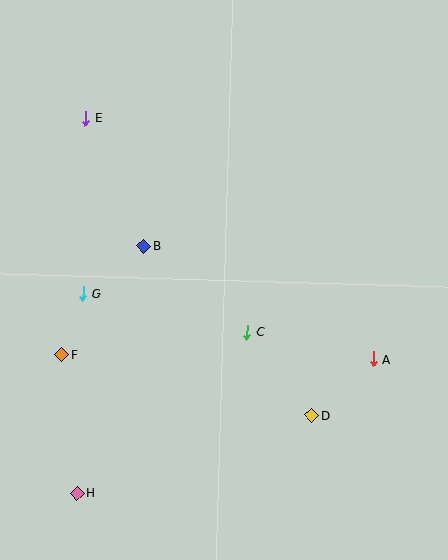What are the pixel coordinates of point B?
Point B is at (144, 246).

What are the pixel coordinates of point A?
Point A is at (373, 359).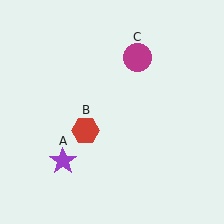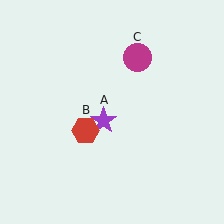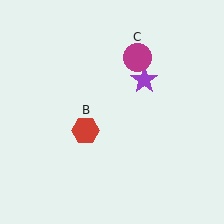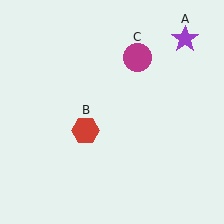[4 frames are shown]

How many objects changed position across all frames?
1 object changed position: purple star (object A).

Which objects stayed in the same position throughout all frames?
Red hexagon (object B) and magenta circle (object C) remained stationary.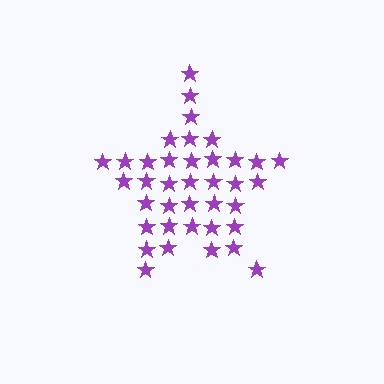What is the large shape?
The large shape is a star.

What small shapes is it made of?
It is made of small stars.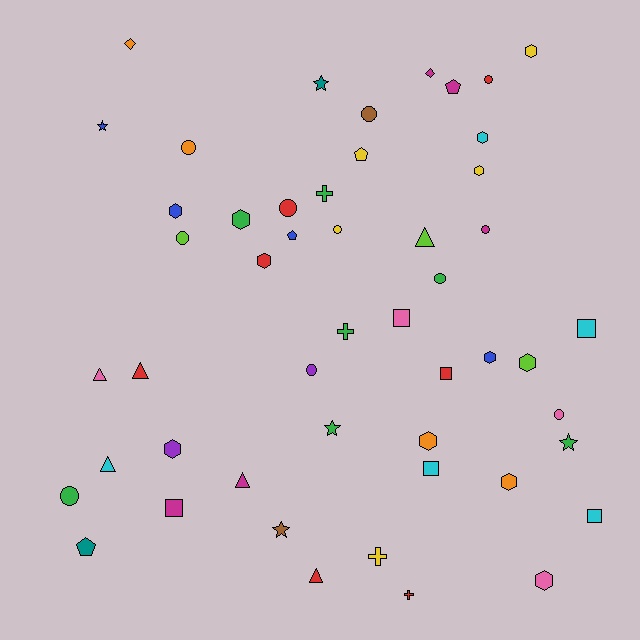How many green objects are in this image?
There are 7 green objects.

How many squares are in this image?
There are 6 squares.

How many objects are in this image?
There are 50 objects.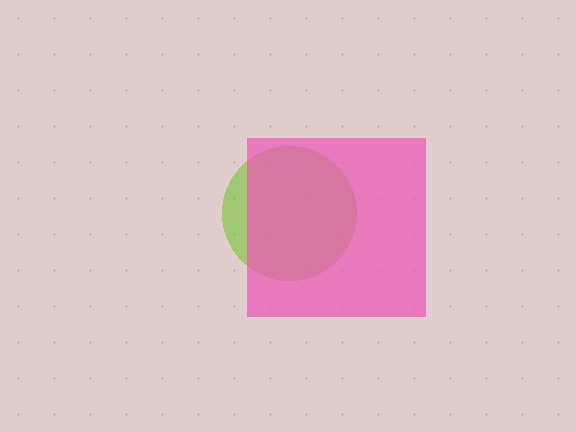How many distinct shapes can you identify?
There are 2 distinct shapes: a lime circle, a pink square.